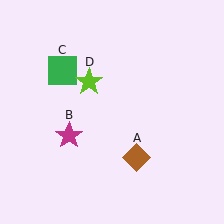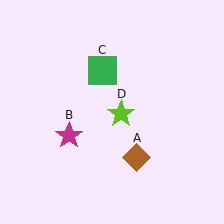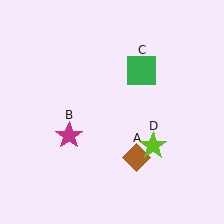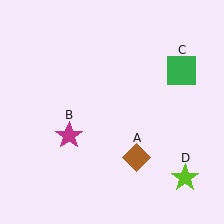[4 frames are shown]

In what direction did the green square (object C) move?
The green square (object C) moved right.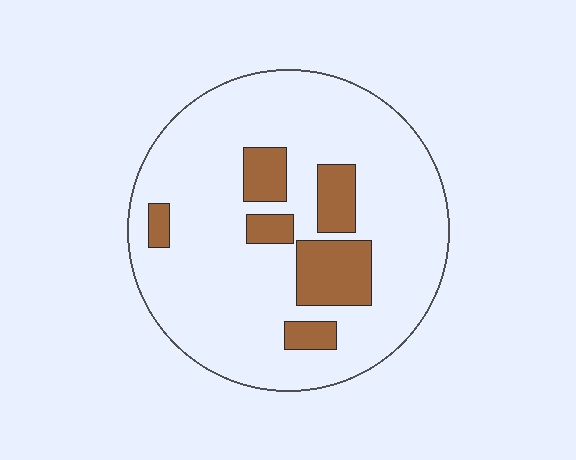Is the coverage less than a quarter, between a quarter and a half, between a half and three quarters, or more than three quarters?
Less than a quarter.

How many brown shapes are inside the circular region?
6.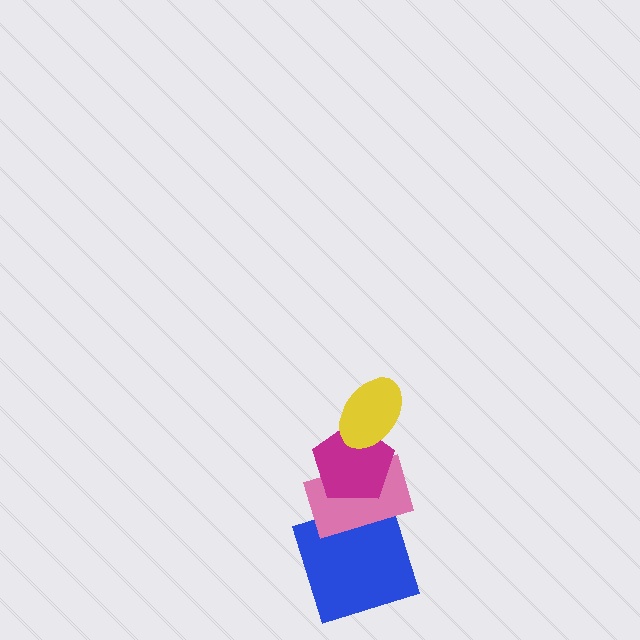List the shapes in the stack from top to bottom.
From top to bottom: the yellow ellipse, the magenta pentagon, the pink rectangle, the blue square.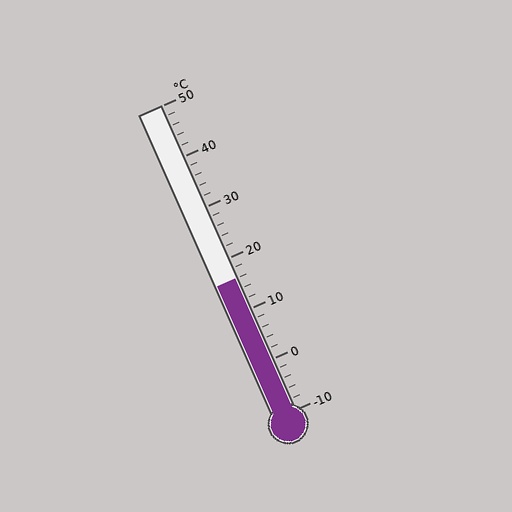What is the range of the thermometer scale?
The thermometer scale ranges from -10°C to 50°C.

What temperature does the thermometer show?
The thermometer shows approximately 16°C.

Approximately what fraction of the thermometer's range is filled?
The thermometer is filled to approximately 45% of its range.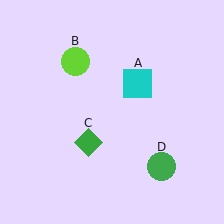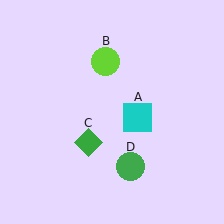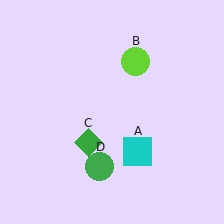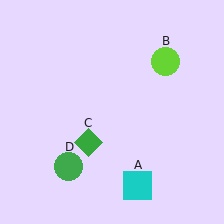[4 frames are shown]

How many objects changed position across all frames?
3 objects changed position: cyan square (object A), lime circle (object B), green circle (object D).